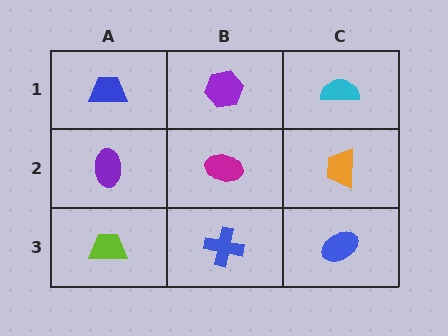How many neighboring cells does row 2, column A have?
3.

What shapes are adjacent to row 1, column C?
An orange trapezoid (row 2, column C), a purple hexagon (row 1, column B).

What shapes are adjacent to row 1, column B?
A magenta ellipse (row 2, column B), a blue trapezoid (row 1, column A), a cyan semicircle (row 1, column C).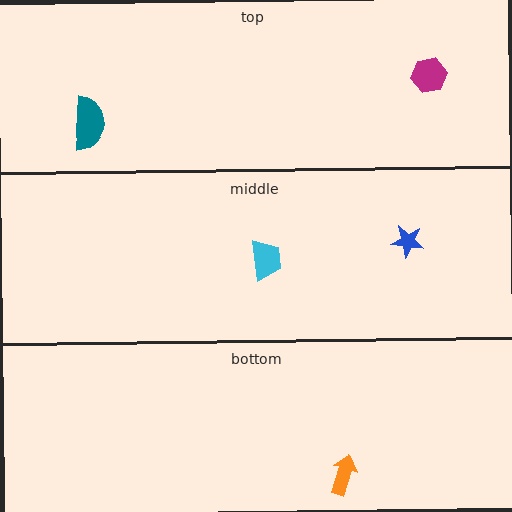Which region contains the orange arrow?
The bottom region.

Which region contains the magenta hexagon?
The top region.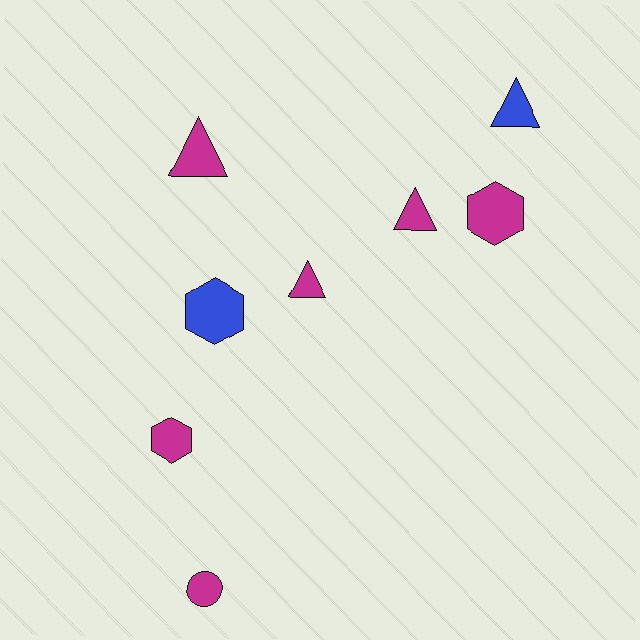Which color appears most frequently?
Magenta, with 6 objects.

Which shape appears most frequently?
Triangle, with 4 objects.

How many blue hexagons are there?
There is 1 blue hexagon.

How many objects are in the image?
There are 8 objects.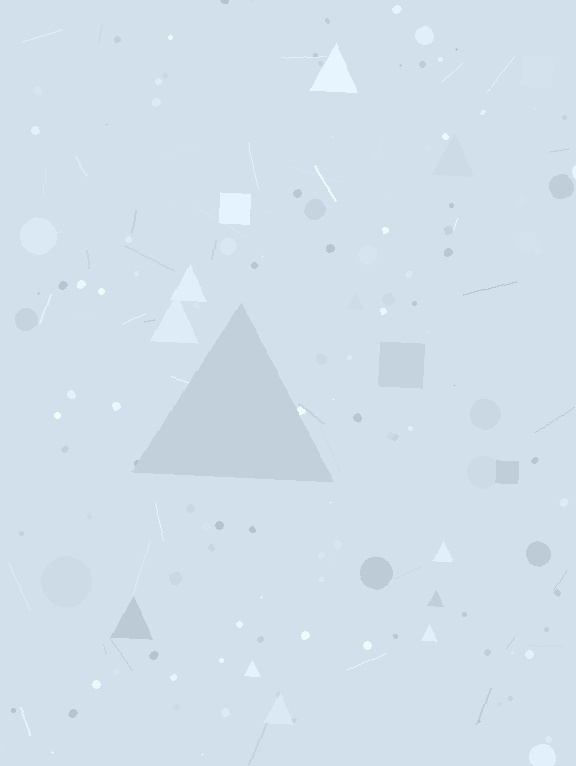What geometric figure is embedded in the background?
A triangle is embedded in the background.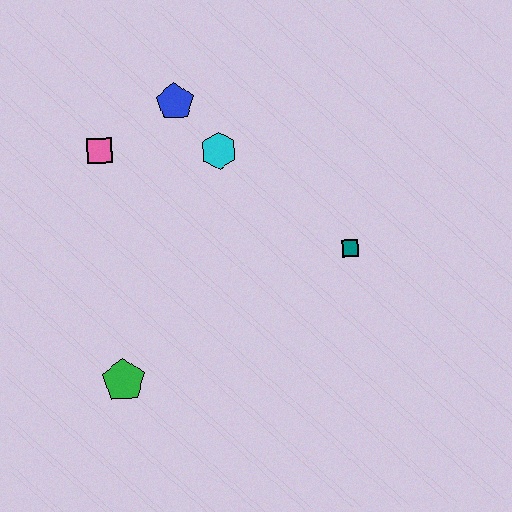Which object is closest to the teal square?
The cyan hexagon is closest to the teal square.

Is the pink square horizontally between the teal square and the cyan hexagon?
No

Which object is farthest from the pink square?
The teal square is farthest from the pink square.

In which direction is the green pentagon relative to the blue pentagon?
The green pentagon is below the blue pentagon.